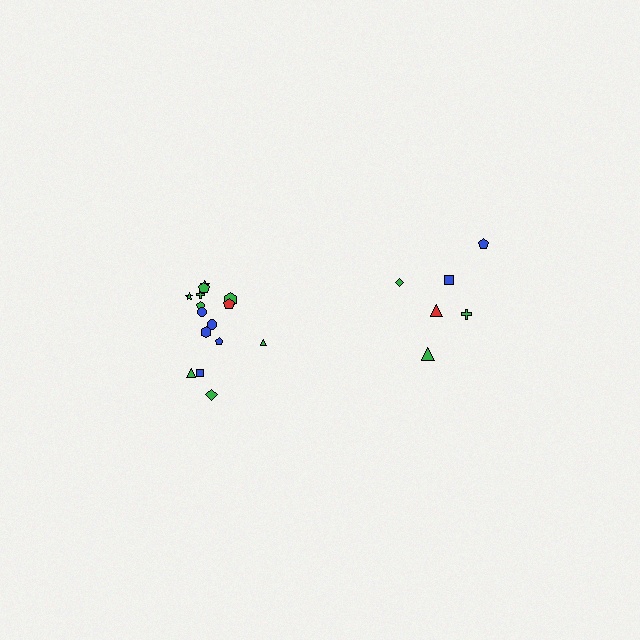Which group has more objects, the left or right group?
The left group.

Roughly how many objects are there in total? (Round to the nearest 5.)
Roughly 20 objects in total.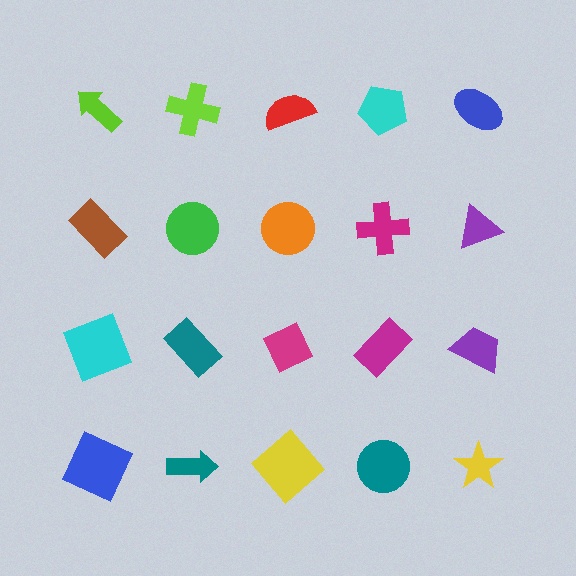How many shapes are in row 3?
5 shapes.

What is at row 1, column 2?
A lime cross.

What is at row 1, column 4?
A cyan pentagon.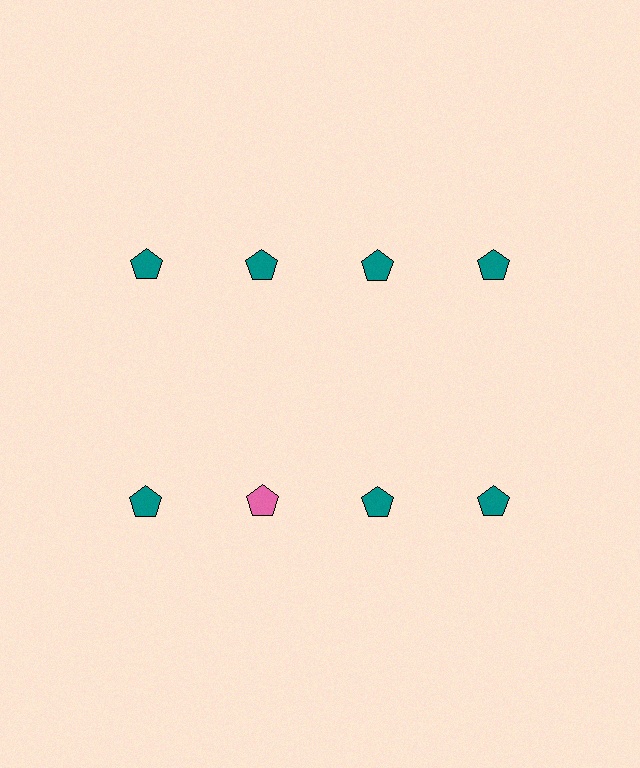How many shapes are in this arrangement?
There are 8 shapes arranged in a grid pattern.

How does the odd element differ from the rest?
It has a different color: pink instead of teal.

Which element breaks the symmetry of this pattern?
The pink pentagon in the second row, second from left column breaks the symmetry. All other shapes are teal pentagons.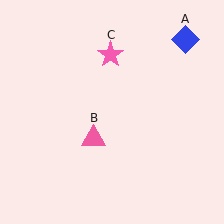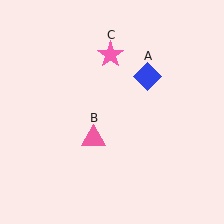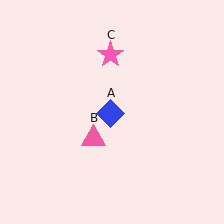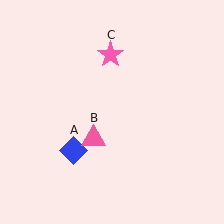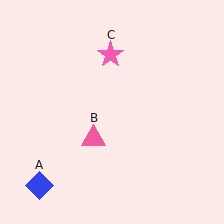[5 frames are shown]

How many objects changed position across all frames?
1 object changed position: blue diamond (object A).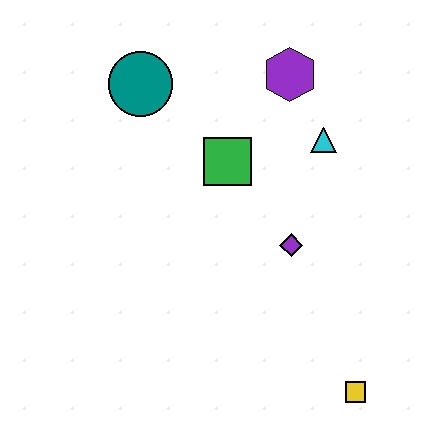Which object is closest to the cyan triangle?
The purple hexagon is closest to the cyan triangle.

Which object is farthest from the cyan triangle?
The yellow square is farthest from the cyan triangle.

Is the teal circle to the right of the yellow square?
No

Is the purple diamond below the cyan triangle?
Yes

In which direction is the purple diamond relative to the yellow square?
The purple diamond is above the yellow square.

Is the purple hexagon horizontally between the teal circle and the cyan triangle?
Yes